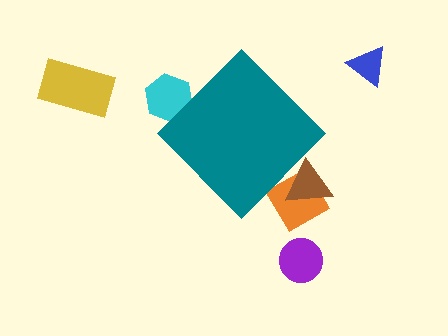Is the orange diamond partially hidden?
Yes, the orange diamond is partially hidden behind the teal diamond.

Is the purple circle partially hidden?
No, the purple circle is fully visible.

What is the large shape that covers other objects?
A teal diamond.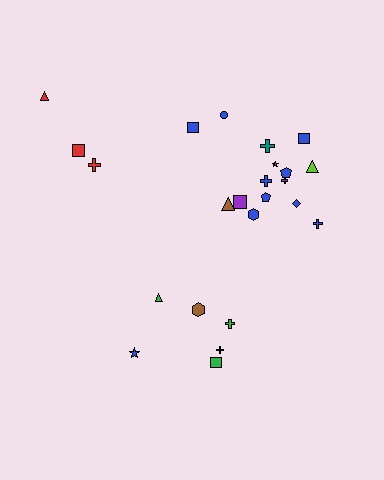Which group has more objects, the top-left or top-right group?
The top-right group.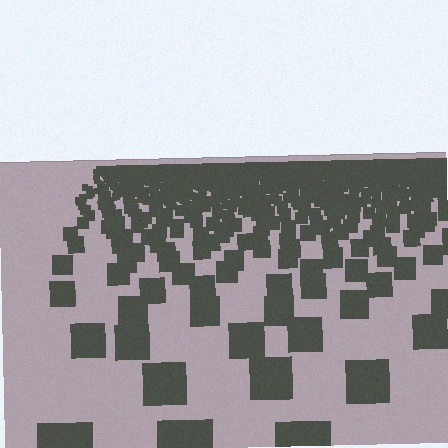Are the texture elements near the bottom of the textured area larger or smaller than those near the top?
Larger. Near the bottom, elements are closer to the viewer and appear at a bigger on-screen size.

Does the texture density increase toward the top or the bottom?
Density increases toward the top.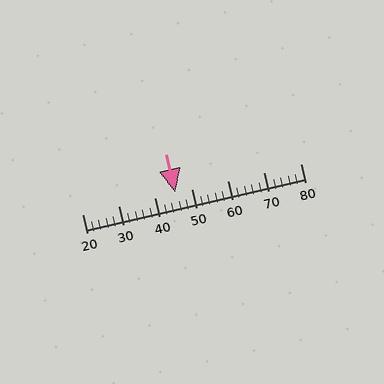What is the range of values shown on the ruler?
The ruler shows values from 20 to 80.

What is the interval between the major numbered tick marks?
The major tick marks are spaced 10 units apart.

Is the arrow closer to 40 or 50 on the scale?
The arrow is closer to 50.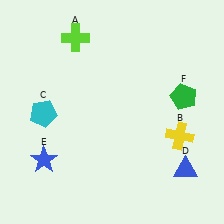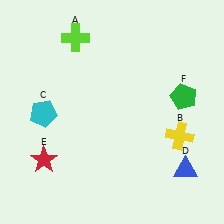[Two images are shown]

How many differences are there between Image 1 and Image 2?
There is 1 difference between the two images.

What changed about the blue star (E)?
In Image 1, E is blue. In Image 2, it changed to red.